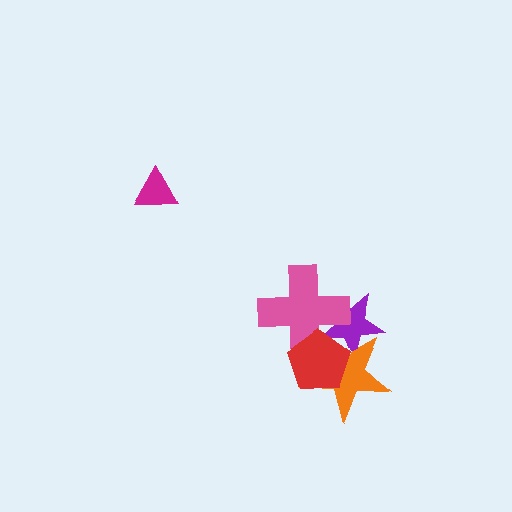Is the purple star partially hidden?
Yes, it is partially covered by another shape.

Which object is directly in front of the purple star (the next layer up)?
The orange star is directly in front of the purple star.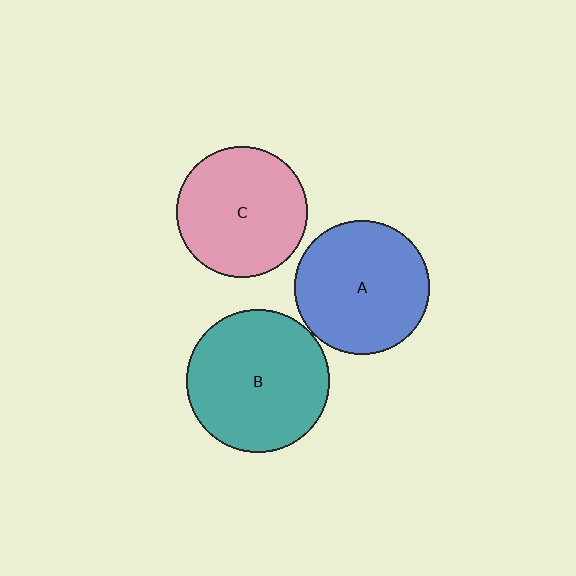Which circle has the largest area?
Circle B (teal).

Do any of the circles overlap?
No, none of the circles overlap.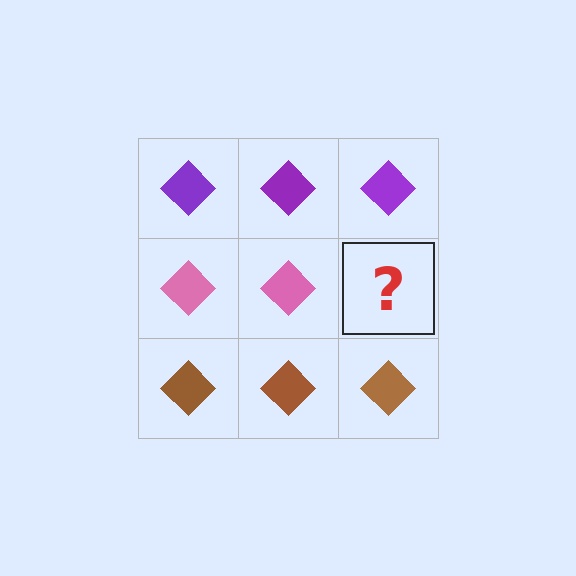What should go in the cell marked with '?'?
The missing cell should contain a pink diamond.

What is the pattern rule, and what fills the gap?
The rule is that each row has a consistent color. The gap should be filled with a pink diamond.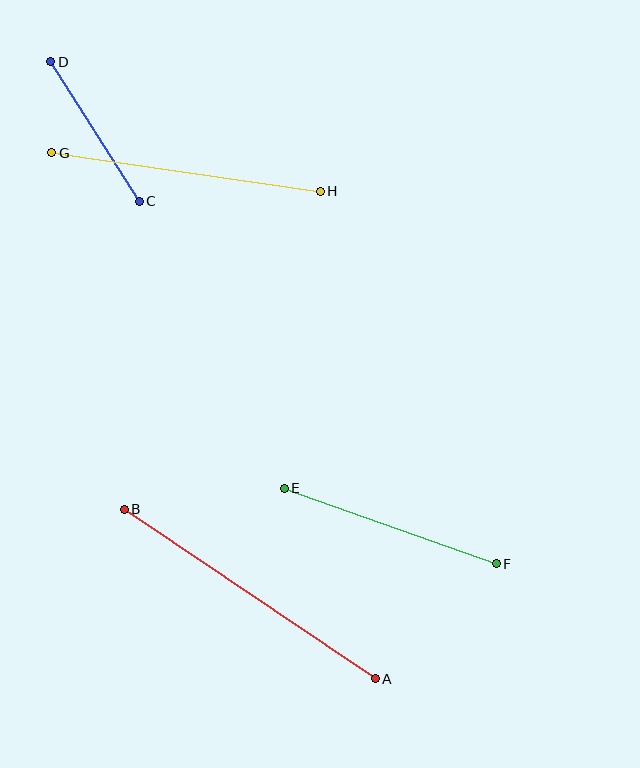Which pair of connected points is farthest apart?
Points A and B are farthest apart.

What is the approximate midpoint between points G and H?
The midpoint is at approximately (186, 172) pixels.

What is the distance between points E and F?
The distance is approximately 225 pixels.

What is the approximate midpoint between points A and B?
The midpoint is at approximately (250, 594) pixels.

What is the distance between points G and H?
The distance is approximately 271 pixels.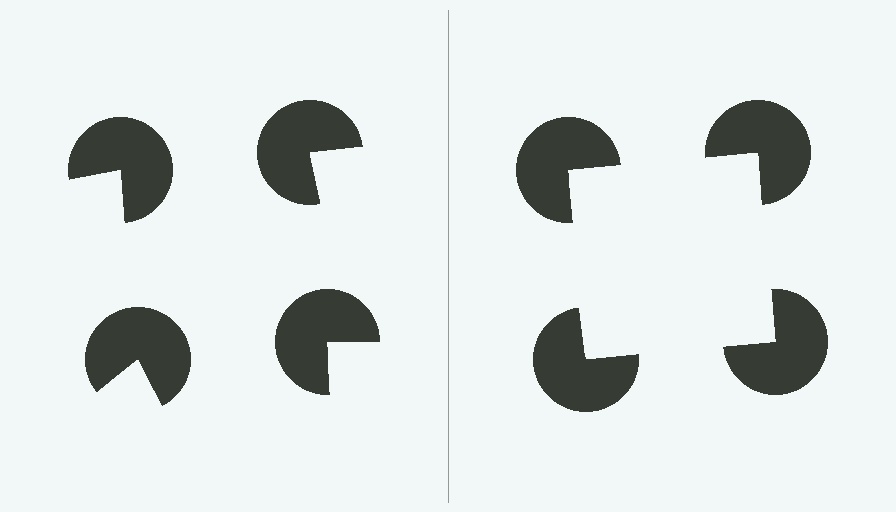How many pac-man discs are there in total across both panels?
8 — 4 on each side.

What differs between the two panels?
The pac-man discs are positioned identically on both sides; only the wedge orientations differ. On the right they align to a square; on the left they are misaligned.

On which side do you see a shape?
An illusory square appears on the right side. On the left side the wedge cuts are rotated, so no coherent shape forms.